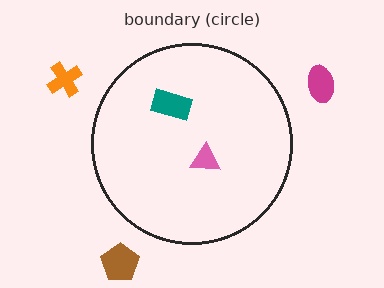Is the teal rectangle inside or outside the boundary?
Inside.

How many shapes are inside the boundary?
2 inside, 3 outside.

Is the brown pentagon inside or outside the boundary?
Outside.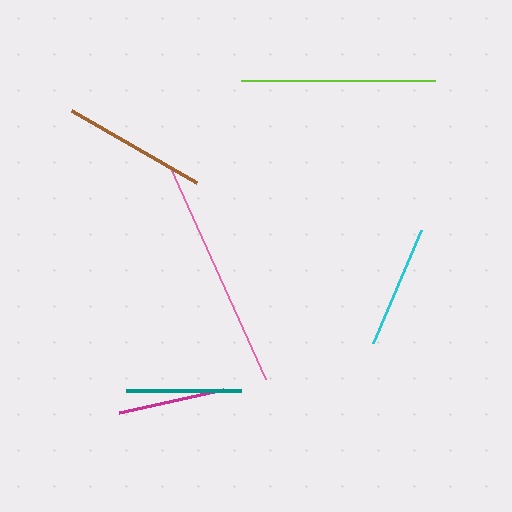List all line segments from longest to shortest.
From longest to shortest: pink, lime, brown, cyan, teal, magenta.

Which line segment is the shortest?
The magenta line is the shortest at approximately 107 pixels.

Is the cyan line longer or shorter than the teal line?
The cyan line is longer than the teal line.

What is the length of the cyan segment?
The cyan segment is approximately 123 pixels long.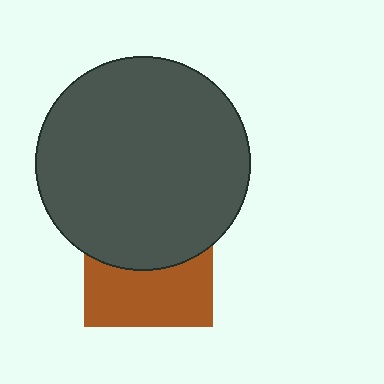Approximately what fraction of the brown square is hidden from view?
Roughly 51% of the brown square is hidden behind the dark gray circle.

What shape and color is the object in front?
The object in front is a dark gray circle.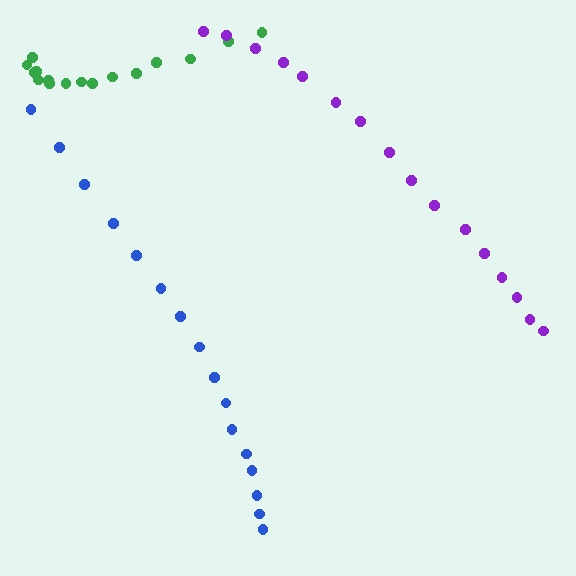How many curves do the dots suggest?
There are 3 distinct paths.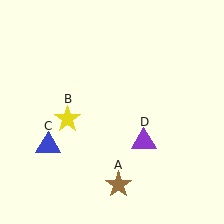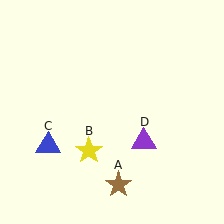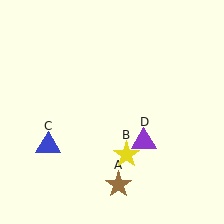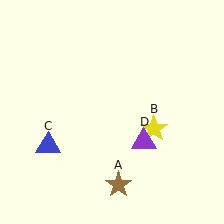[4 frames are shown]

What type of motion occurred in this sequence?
The yellow star (object B) rotated counterclockwise around the center of the scene.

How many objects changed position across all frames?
1 object changed position: yellow star (object B).